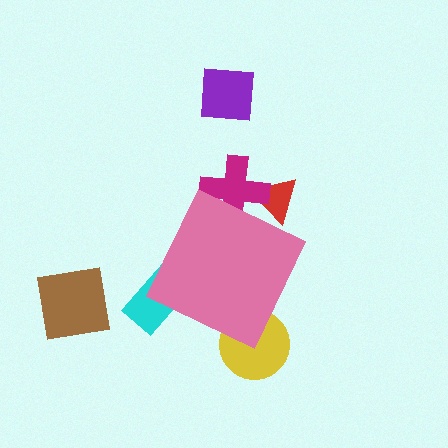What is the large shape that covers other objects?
A pink diamond.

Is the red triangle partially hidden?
Yes, the red triangle is partially hidden behind the pink diamond.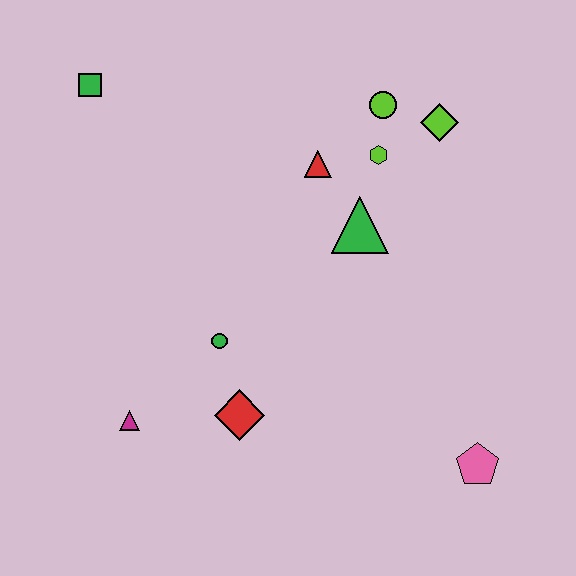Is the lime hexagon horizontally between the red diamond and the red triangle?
No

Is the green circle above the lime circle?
No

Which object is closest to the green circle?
The red diamond is closest to the green circle.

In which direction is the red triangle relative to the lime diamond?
The red triangle is to the left of the lime diamond.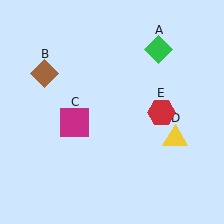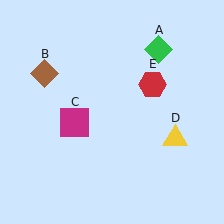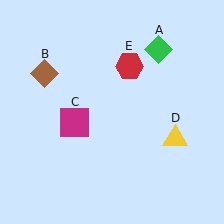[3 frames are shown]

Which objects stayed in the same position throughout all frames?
Green diamond (object A) and brown diamond (object B) and magenta square (object C) and yellow triangle (object D) remained stationary.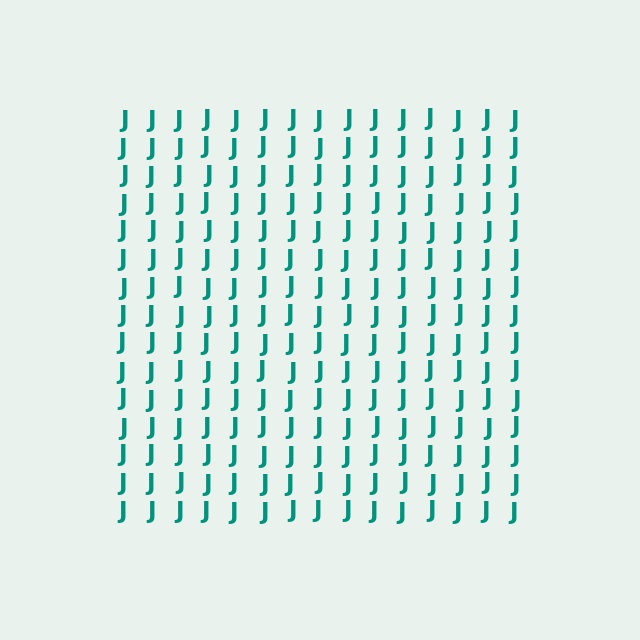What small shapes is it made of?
It is made of small letter J's.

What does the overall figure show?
The overall figure shows a square.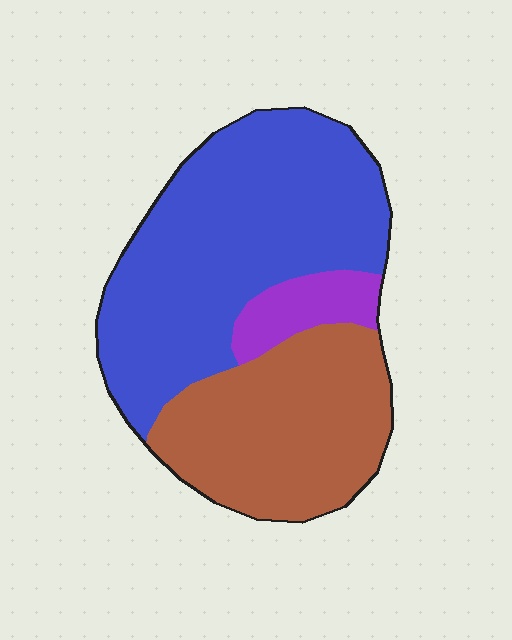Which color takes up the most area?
Blue, at roughly 55%.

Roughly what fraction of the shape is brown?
Brown covers around 35% of the shape.